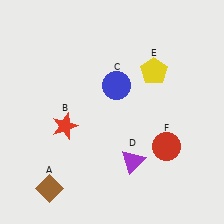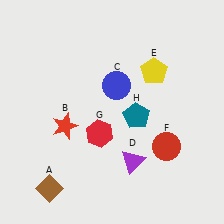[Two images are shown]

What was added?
A red hexagon (G), a teal pentagon (H) were added in Image 2.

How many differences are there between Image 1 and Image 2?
There are 2 differences between the two images.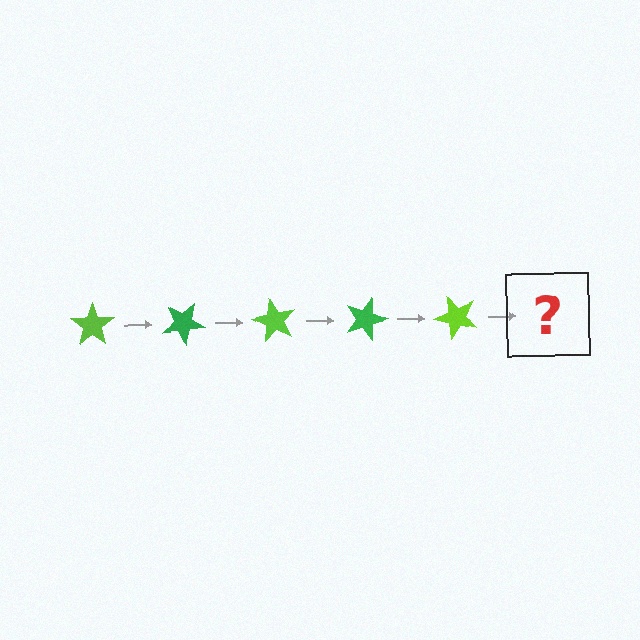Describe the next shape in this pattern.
It should be a green star, rotated 150 degrees from the start.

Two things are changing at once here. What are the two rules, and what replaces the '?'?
The two rules are that it rotates 30 degrees each step and the color cycles through lime and green. The '?' should be a green star, rotated 150 degrees from the start.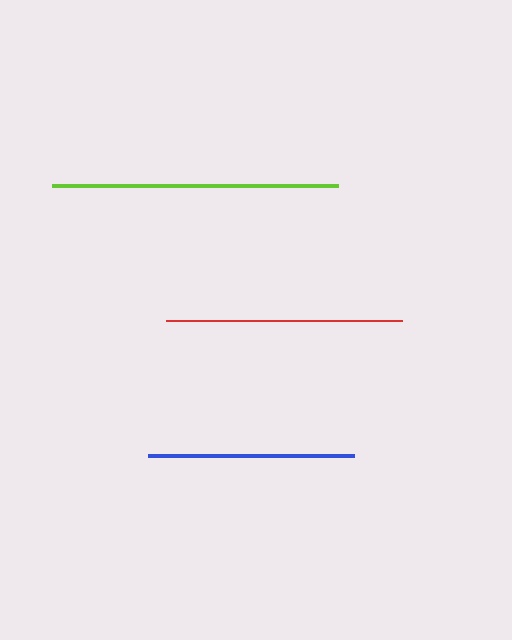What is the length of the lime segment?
The lime segment is approximately 286 pixels long.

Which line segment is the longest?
The lime line is the longest at approximately 286 pixels.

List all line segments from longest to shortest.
From longest to shortest: lime, red, blue.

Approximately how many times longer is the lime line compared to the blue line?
The lime line is approximately 1.4 times the length of the blue line.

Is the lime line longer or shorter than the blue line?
The lime line is longer than the blue line.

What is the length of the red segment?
The red segment is approximately 236 pixels long.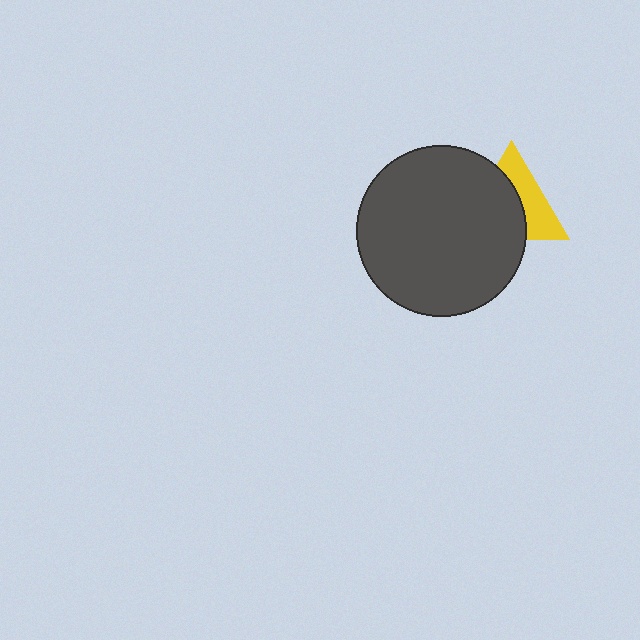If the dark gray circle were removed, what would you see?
You would see the complete yellow triangle.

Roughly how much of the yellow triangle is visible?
A small part of it is visible (roughly 44%).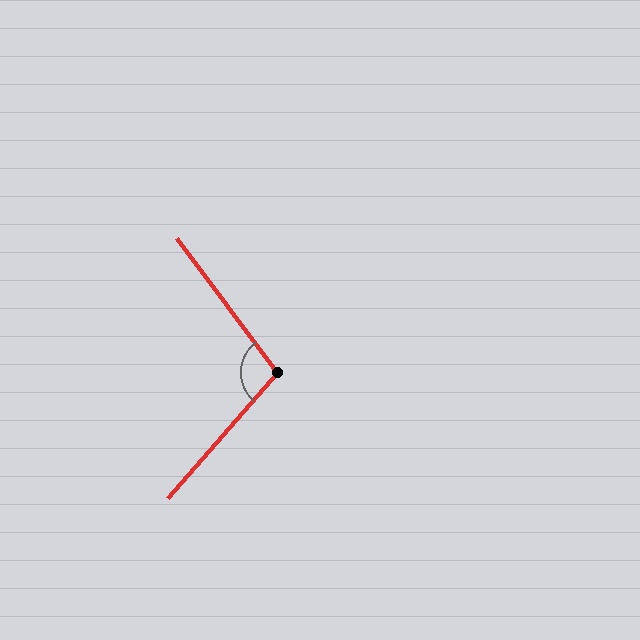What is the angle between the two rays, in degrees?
Approximately 102 degrees.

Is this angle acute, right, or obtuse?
It is obtuse.